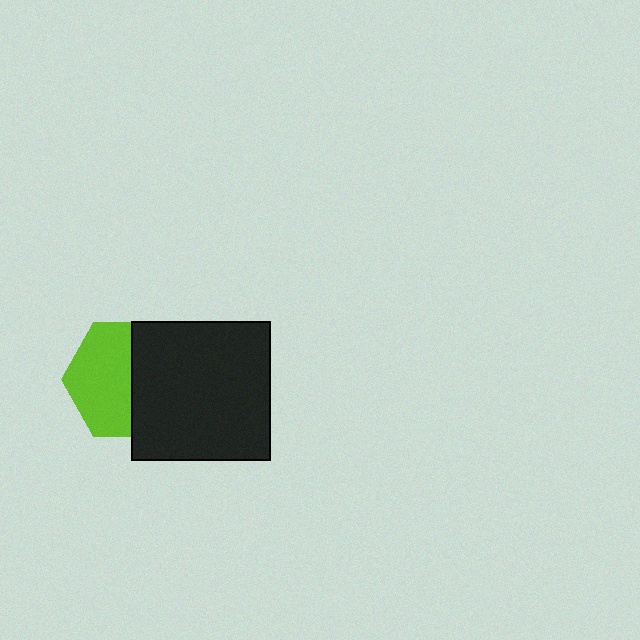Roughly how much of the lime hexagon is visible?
About half of it is visible (roughly 55%).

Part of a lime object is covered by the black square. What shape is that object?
It is a hexagon.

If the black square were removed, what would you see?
You would see the complete lime hexagon.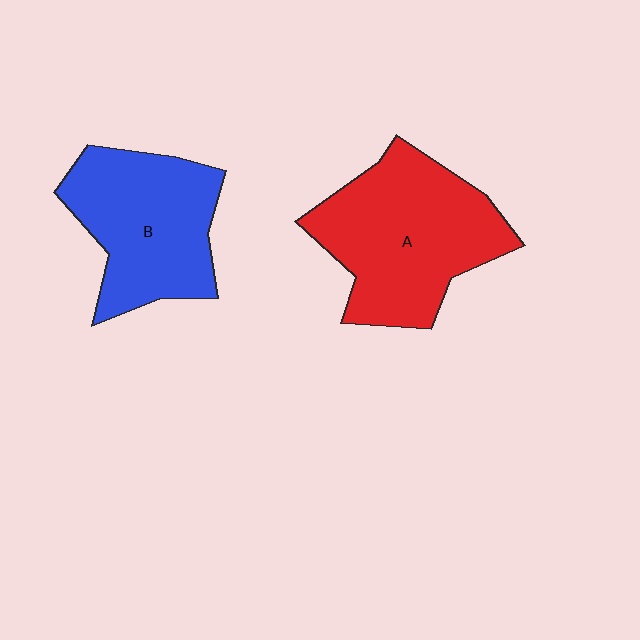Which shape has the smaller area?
Shape B (blue).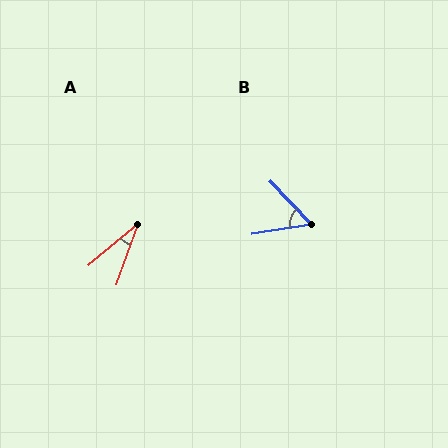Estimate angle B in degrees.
Approximately 56 degrees.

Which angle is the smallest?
A, at approximately 31 degrees.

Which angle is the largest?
B, at approximately 56 degrees.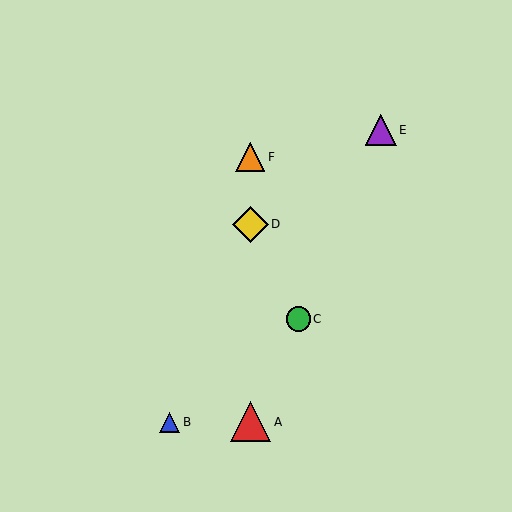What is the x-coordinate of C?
Object C is at x≈298.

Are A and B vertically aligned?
No, A is at x≈250 and B is at x≈170.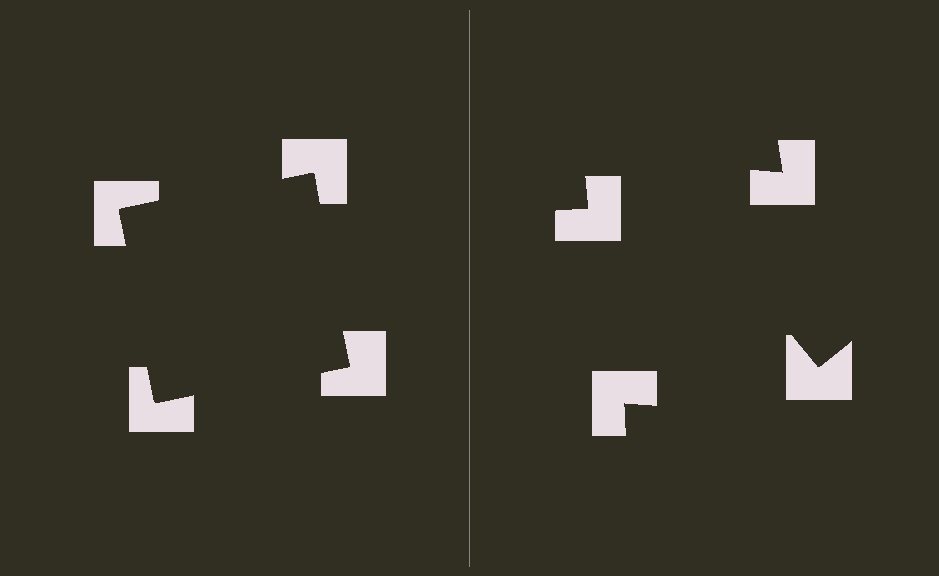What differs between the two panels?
The notched squares are positioned identically on both sides; only the wedge orientations differ. On the left they align to a square; on the right they are misaligned.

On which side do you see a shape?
An illusory square appears on the left side. On the right side the wedge cuts are rotated, so no coherent shape forms.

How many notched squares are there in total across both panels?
8 — 4 on each side.